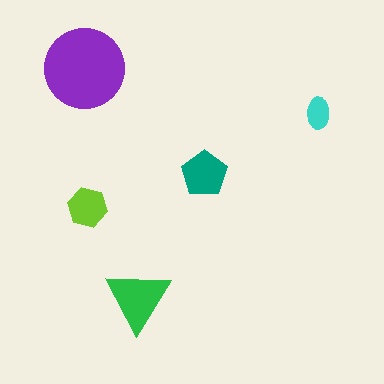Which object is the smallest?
The cyan ellipse.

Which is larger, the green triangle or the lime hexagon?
The green triangle.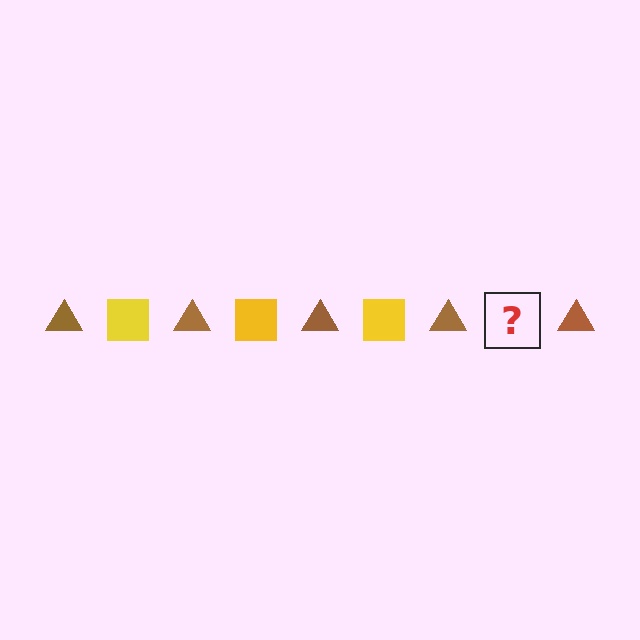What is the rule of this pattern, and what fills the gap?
The rule is that the pattern alternates between brown triangle and yellow square. The gap should be filled with a yellow square.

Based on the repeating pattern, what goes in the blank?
The blank should be a yellow square.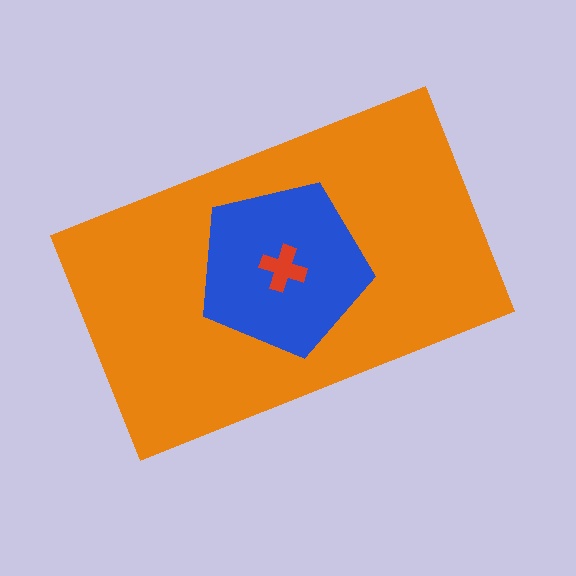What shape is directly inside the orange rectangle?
The blue pentagon.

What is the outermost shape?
The orange rectangle.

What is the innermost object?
The red cross.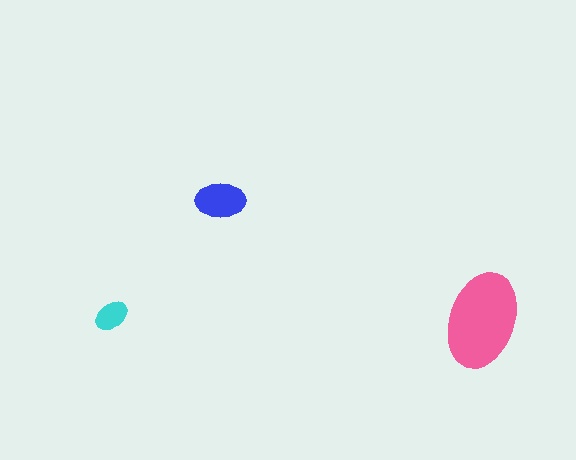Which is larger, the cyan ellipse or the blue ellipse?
The blue one.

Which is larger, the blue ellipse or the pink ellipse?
The pink one.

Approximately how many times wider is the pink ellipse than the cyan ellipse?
About 3 times wider.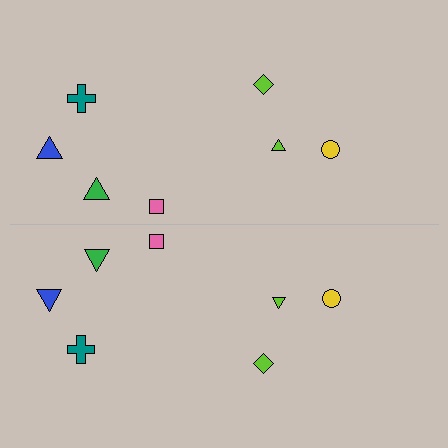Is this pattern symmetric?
Yes, this pattern has bilateral (reflection) symmetry.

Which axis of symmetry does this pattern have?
The pattern has a horizontal axis of symmetry running through the center of the image.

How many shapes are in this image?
There are 14 shapes in this image.